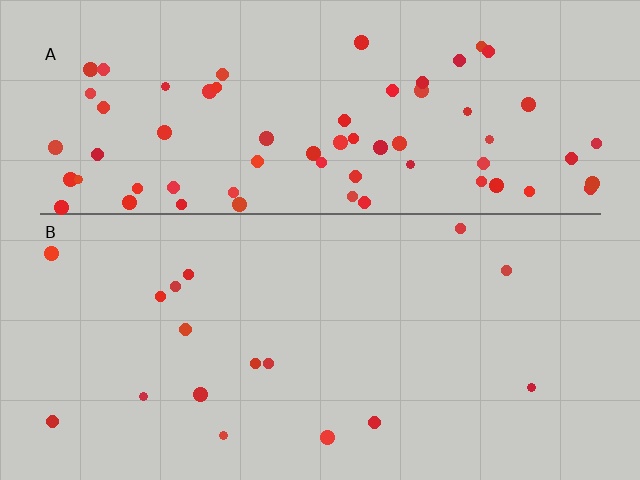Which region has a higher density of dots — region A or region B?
A (the top).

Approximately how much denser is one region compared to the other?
Approximately 4.2× — region A over region B.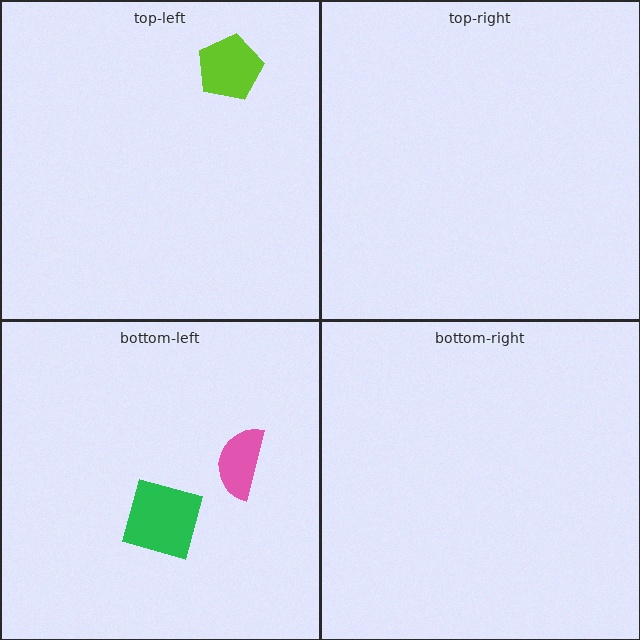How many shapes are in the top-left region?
1.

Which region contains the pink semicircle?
The bottom-left region.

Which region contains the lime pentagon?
The top-left region.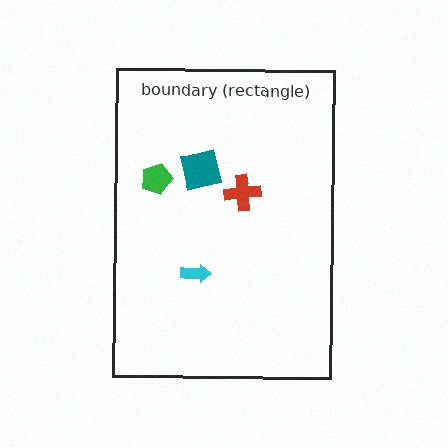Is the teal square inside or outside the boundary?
Inside.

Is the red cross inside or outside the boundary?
Inside.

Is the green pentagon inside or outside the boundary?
Inside.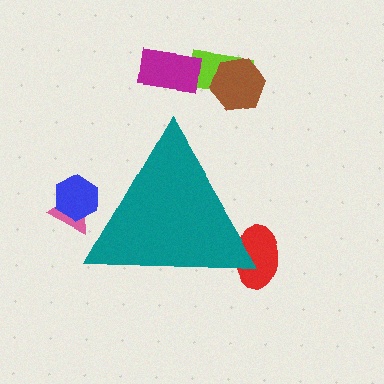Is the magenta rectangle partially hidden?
No, the magenta rectangle is fully visible.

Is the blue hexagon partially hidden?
Yes, the blue hexagon is partially hidden behind the teal triangle.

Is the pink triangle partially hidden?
Yes, the pink triangle is partially hidden behind the teal triangle.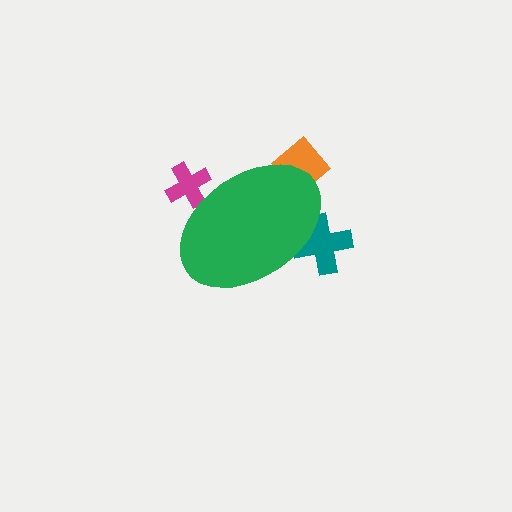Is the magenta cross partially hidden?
Yes, the magenta cross is partially hidden behind the green ellipse.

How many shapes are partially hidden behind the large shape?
3 shapes are partially hidden.